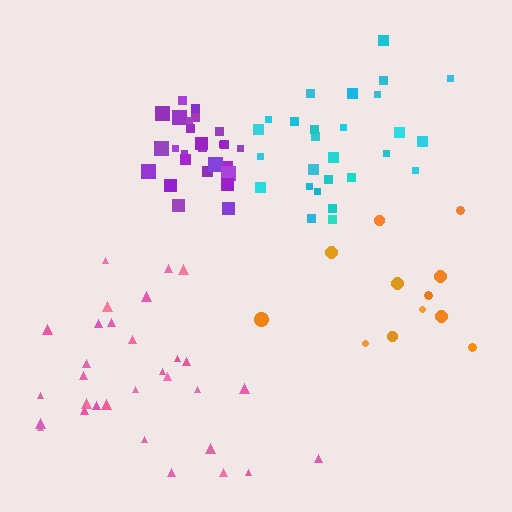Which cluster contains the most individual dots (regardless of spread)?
Pink (31).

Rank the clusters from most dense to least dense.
purple, cyan, pink, orange.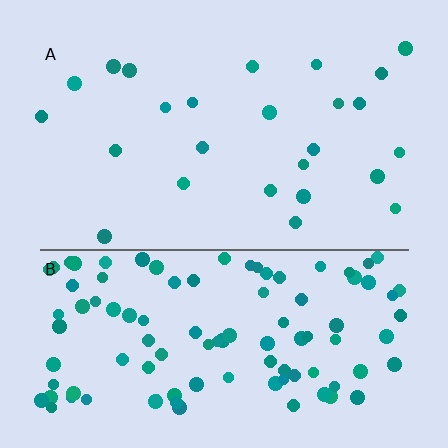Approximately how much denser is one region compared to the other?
Approximately 4.2× — region B over region A.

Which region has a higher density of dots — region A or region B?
B (the bottom).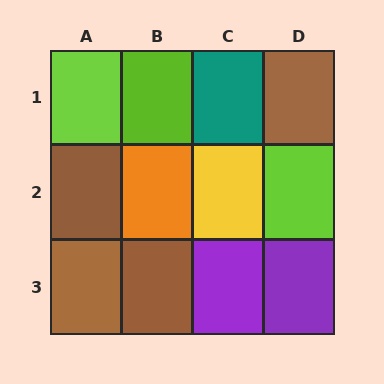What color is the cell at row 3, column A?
Brown.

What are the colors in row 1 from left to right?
Lime, lime, teal, brown.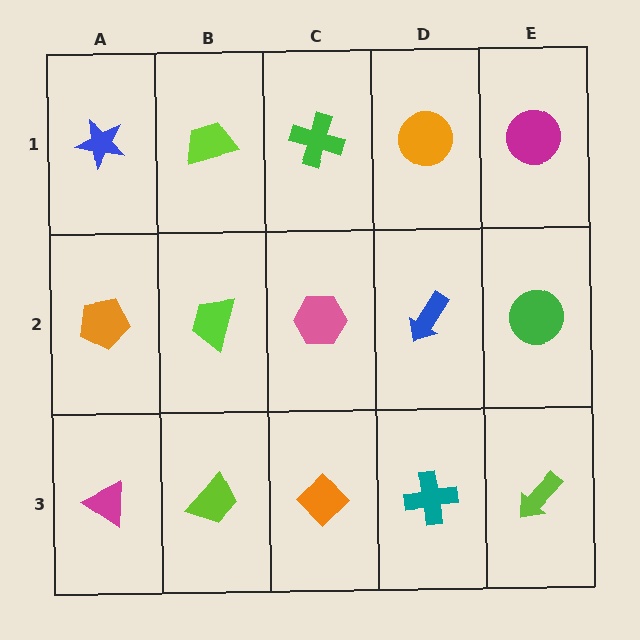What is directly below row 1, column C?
A pink hexagon.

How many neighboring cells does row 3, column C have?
3.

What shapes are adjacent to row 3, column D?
A blue arrow (row 2, column D), an orange diamond (row 3, column C), a lime arrow (row 3, column E).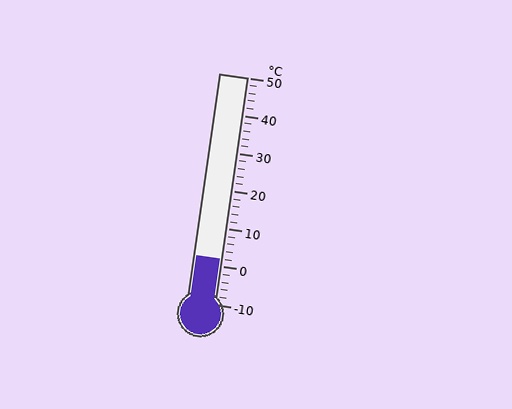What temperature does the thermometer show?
The thermometer shows approximately 2°C.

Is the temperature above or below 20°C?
The temperature is below 20°C.